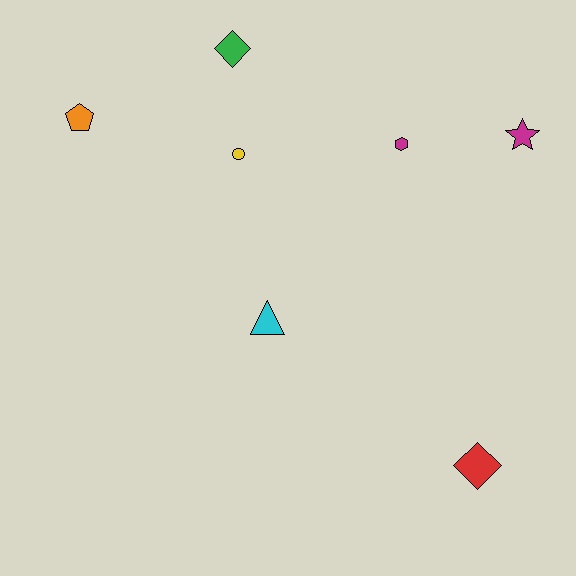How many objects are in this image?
There are 7 objects.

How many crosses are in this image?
There are no crosses.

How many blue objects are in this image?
There are no blue objects.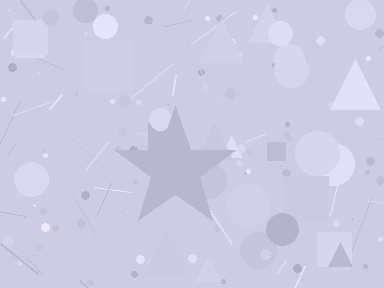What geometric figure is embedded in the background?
A star is embedded in the background.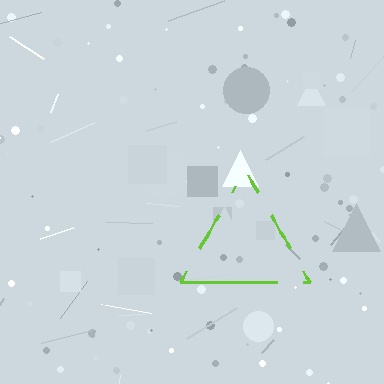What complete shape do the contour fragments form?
The contour fragments form a triangle.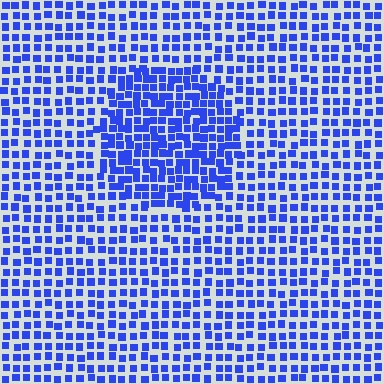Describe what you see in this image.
The image contains small blue elements arranged at two different densities. A circle-shaped region is visible where the elements are more densely packed than the surrounding area.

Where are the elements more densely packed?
The elements are more densely packed inside the circle boundary.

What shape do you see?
I see a circle.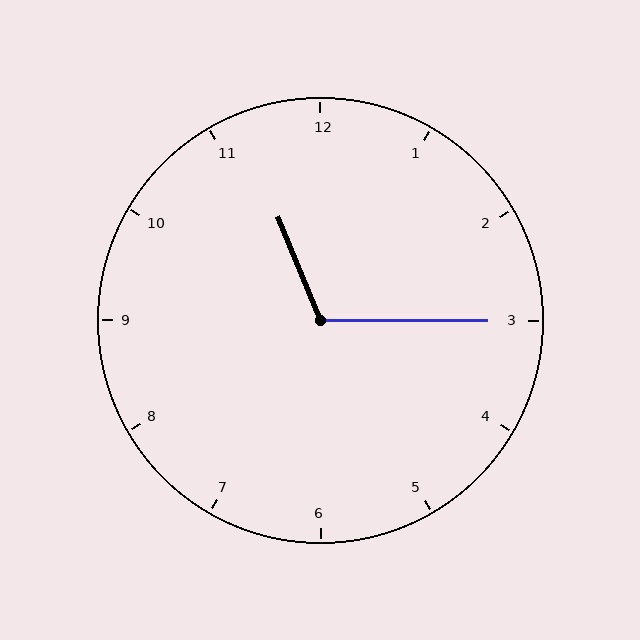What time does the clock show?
11:15.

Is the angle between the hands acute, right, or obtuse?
It is obtuse.